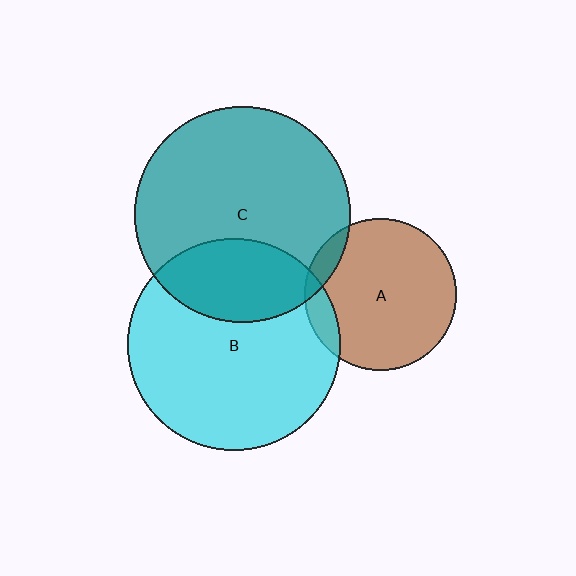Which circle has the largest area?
Circle C (teal).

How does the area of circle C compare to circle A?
Approximately 2.0 times.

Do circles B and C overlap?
Yes.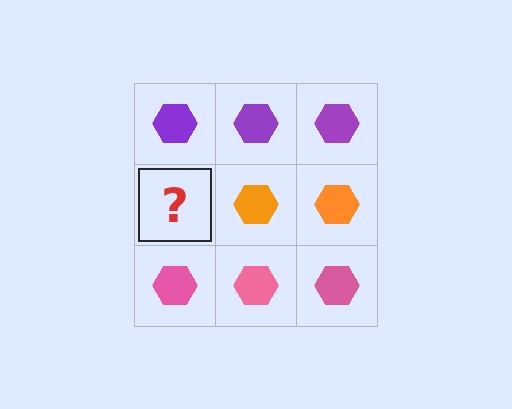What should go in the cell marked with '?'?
The missing cell should contain an orange hexagon.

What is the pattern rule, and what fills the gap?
The rule is that each row has a consistent color. The gap should be filled with an orange hexagon.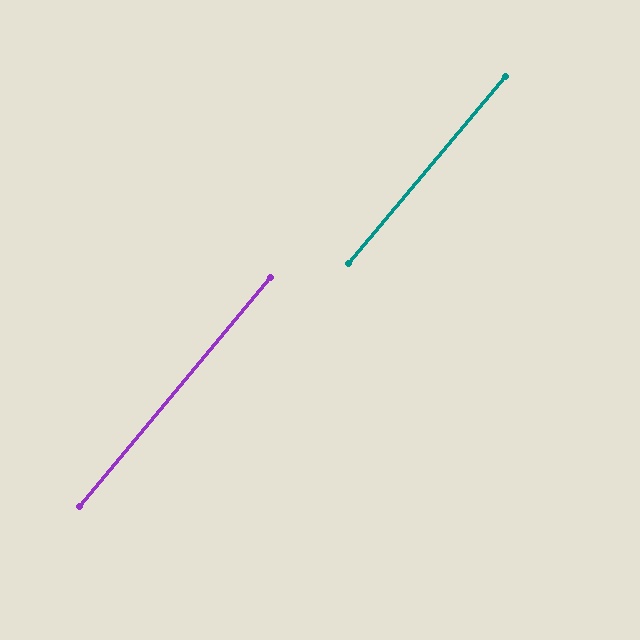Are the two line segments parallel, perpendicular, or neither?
Parallel — their directions differ by only 0.3°.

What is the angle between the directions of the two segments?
Approximately 0 degrees.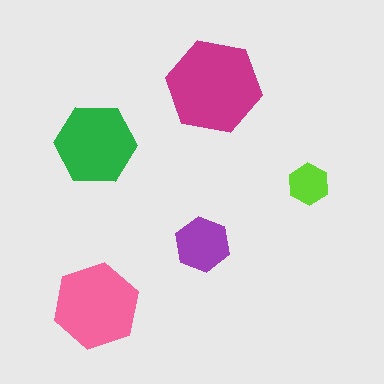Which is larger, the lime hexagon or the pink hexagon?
The pink one.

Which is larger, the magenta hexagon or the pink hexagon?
The magenta one.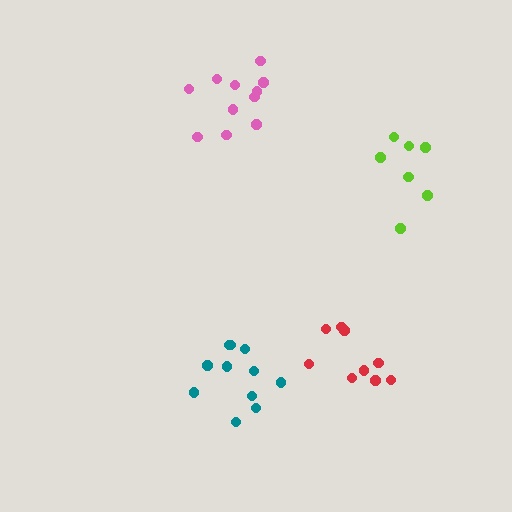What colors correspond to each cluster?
The clusters are colored: teal, red, lime, pink.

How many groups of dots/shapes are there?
There are 4 groups.